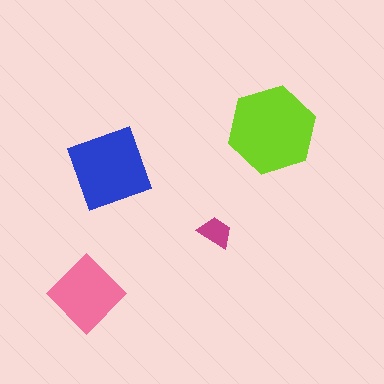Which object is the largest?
The lime hexagon.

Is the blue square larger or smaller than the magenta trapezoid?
Larger.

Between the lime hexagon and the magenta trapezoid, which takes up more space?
The lime hexagon.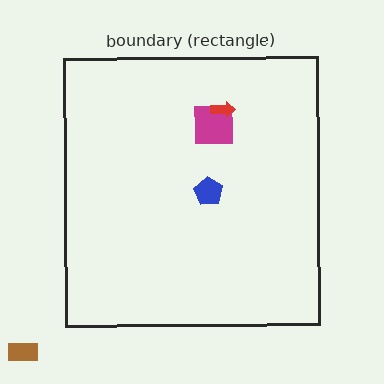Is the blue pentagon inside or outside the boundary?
Inside.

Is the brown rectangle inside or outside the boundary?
Outside.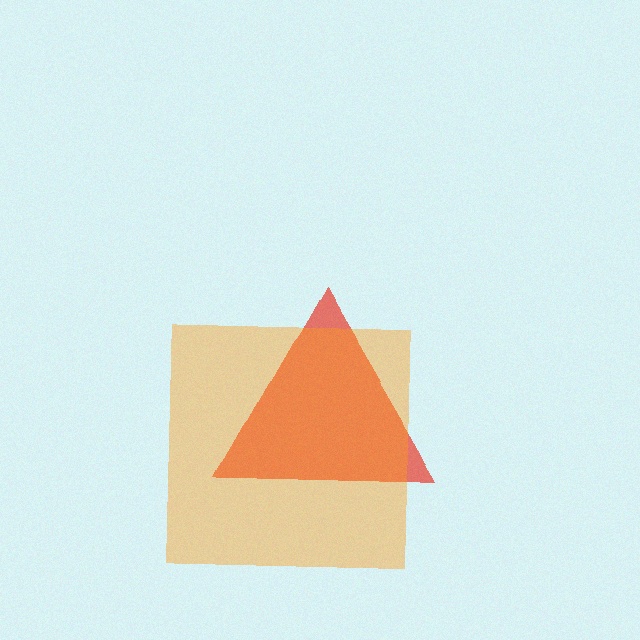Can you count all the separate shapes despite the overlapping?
Yes, there are 2 separate shapes.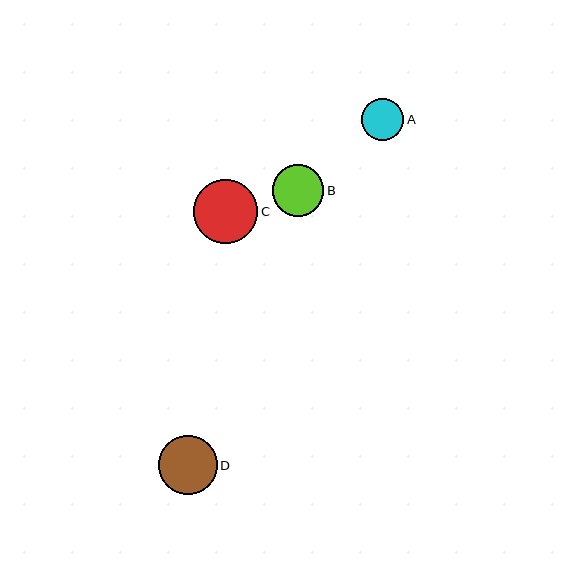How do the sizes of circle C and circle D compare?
Circle C and circle D are approximately the same size.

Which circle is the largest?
Circle C is the largest with a size of approximately 64 pixels.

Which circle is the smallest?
Circle A is the smallest with a size of approximately 42 pixels.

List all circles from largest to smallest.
From largest to smallest: C, D, B, A.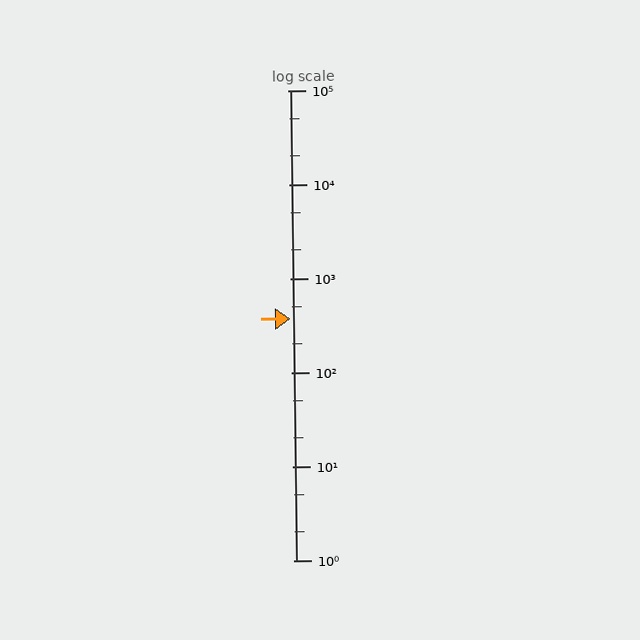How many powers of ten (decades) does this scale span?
The scale spans 5 decades, from 1 to 100000.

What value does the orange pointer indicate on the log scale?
The pointer indicates approximately 370.